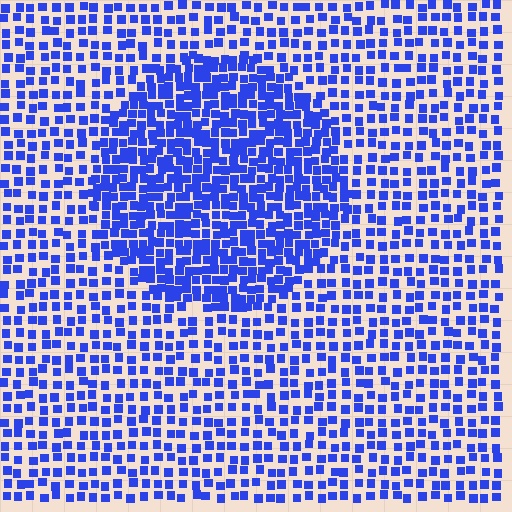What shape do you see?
I see a circle.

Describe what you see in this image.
The image contains small blue elements arranged at two different densities. A circle-shaped region is visible where the elements are more densely packed than the surrounding area.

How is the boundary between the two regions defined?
The boundary is defined by a change in element density (approximately 1.9x ratio). All elements are the same color, size, and shape.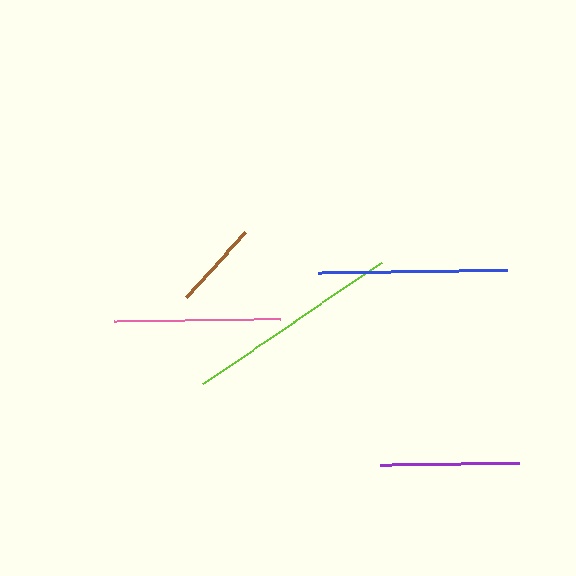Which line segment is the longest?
The lime line is the longest at approximately 216 pixels.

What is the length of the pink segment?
The pink segment is approximately 166 pixels long.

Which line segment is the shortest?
The brown line is the shortest at approximately 88 pixels.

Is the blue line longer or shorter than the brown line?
The blue line is longer than the brown line.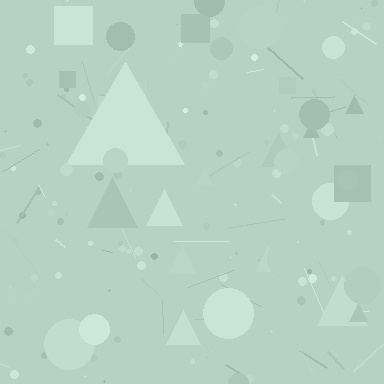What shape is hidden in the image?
A triangle is hidden in the image.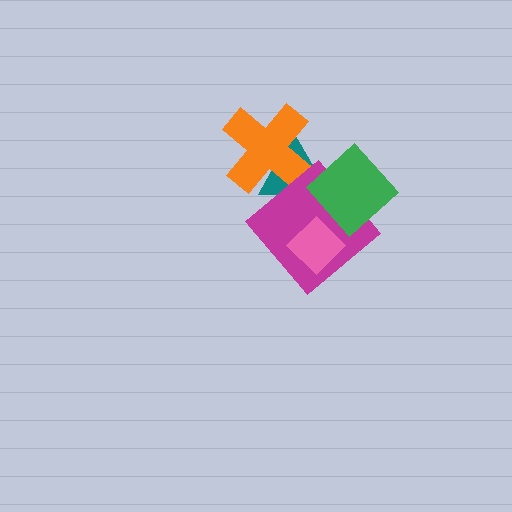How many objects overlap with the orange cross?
1 object overlaps with the orange cross.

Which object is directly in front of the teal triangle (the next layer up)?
The orange cross is directly in front of the teal triangle.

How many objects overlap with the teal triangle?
3 objects overlap with the teal triangle.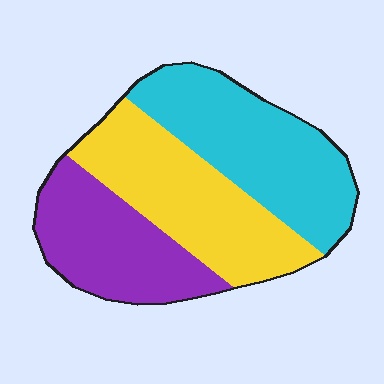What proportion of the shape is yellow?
Yellow takes up about one third (1/3) of the shape.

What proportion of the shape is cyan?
Cyan takes up between a third and a half of the shape.